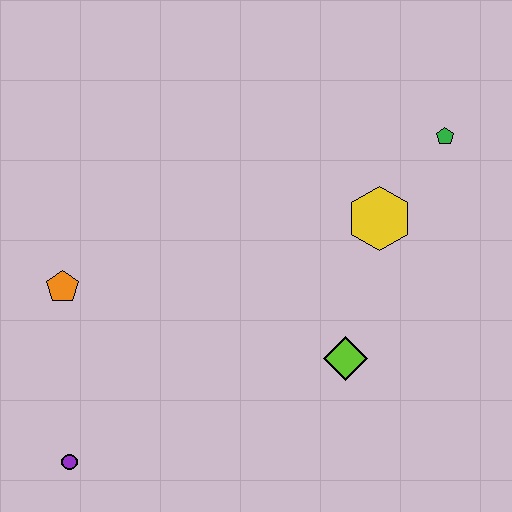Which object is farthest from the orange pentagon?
The green pentagon is farthest from the orange pentagon.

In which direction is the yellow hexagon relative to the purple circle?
The yellow hexagon is to the right of the purple circle.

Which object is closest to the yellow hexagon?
The green pentagon is closest to the yellow hexagon.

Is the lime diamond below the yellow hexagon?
Yes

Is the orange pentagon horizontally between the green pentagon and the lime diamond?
No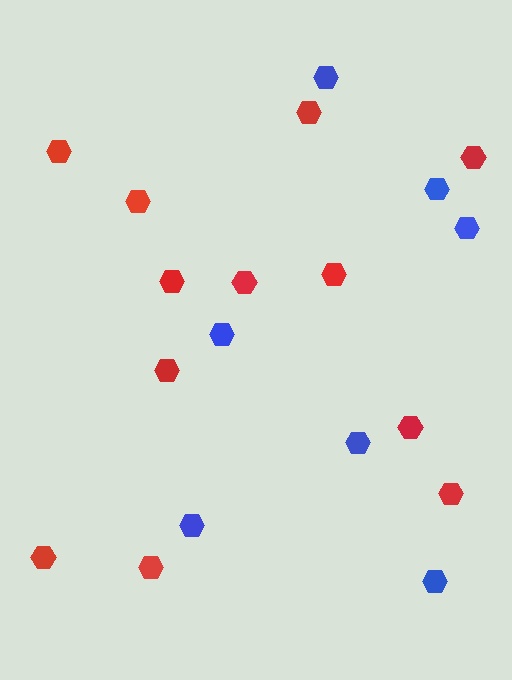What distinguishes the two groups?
There are 2 groups: one group of red hexagons (12) and one group of blue hexagons (7).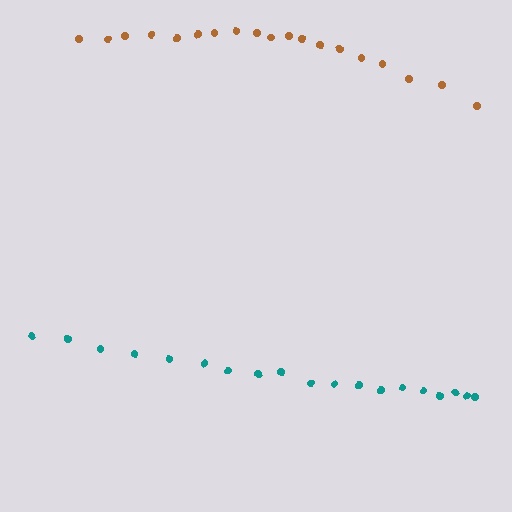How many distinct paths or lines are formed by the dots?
There are 2 distinct paths.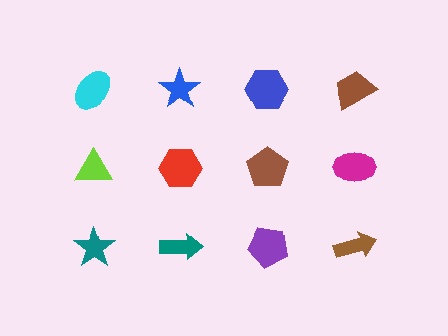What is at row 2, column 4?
A magenta ellipse.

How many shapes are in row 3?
4 shapes.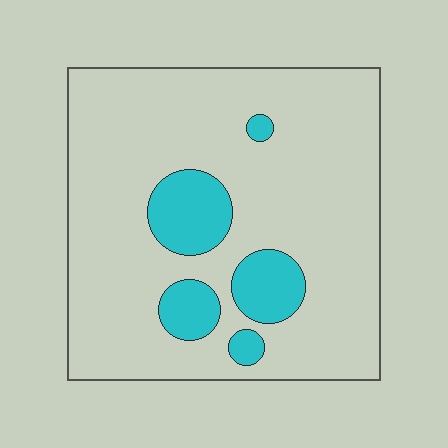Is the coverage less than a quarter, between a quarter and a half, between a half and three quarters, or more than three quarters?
Less than a quarter.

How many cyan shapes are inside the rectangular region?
5.